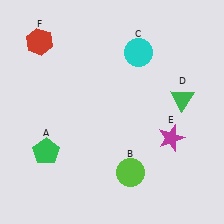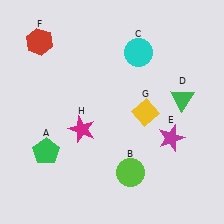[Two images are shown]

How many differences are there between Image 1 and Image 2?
There are 2 differences between the two images.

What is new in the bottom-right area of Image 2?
A yellow diamond (G) was added in the bottom-right area of Image 2.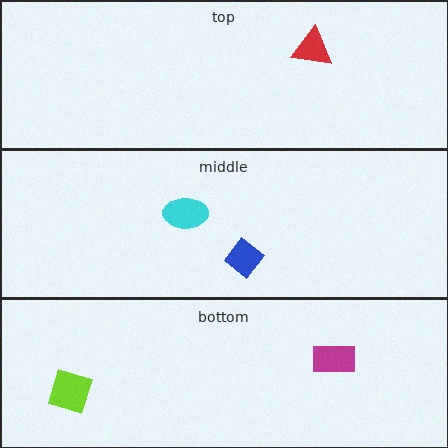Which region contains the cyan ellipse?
The middle region.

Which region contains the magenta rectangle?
The bottom region.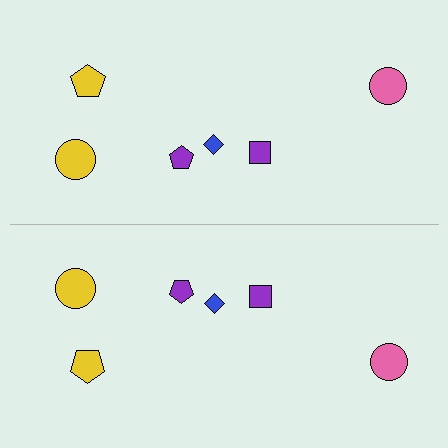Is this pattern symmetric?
Yes, this pattern has bilateral (reflection) symmetry.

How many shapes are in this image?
There are 12 shapes in this image.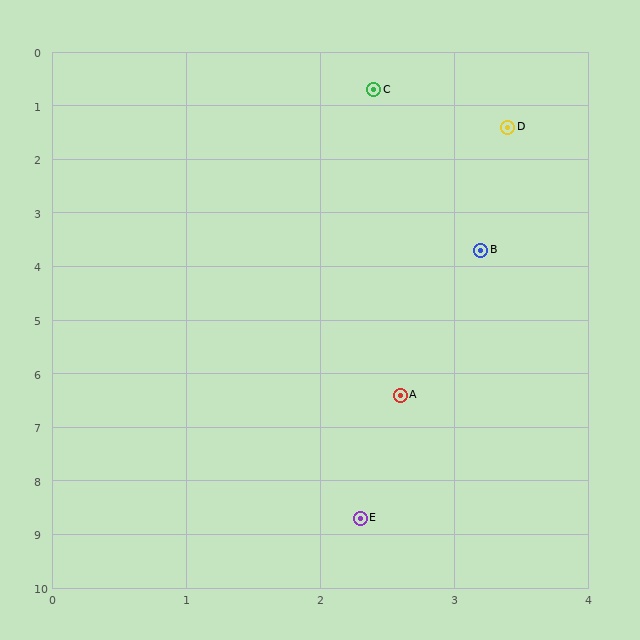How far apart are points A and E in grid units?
Points A and E are about 2.3 grid units apart.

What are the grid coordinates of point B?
Point B is at approximately (3.2, 3.7).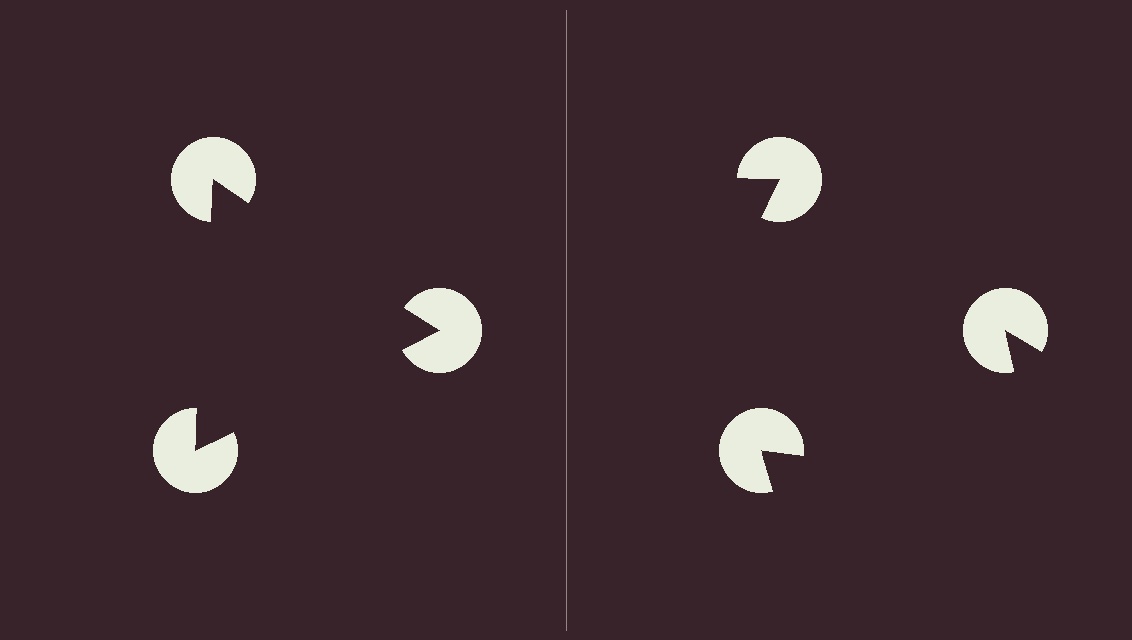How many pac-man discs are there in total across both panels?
6 — 3 on each side.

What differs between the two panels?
The pac-man discs are positioned identically on both sides; only the wedge orientations differ. On the left they align to a triangle; on the right they are misaligned.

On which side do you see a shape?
An illusory triangle appears on the left side. On the right side the wedge cuts are rotated, so no coherent shape forms.